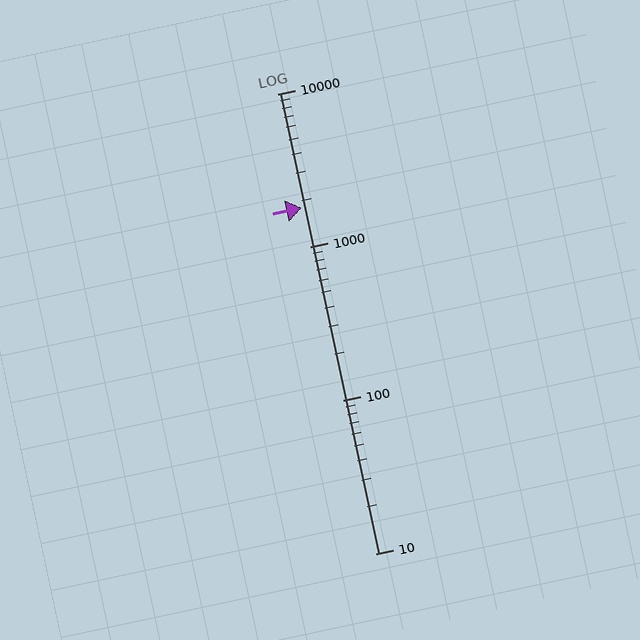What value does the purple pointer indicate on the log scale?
The pointer indicates approximately 1800.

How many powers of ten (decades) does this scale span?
The scale spans 3 decades, from 10 to 10000.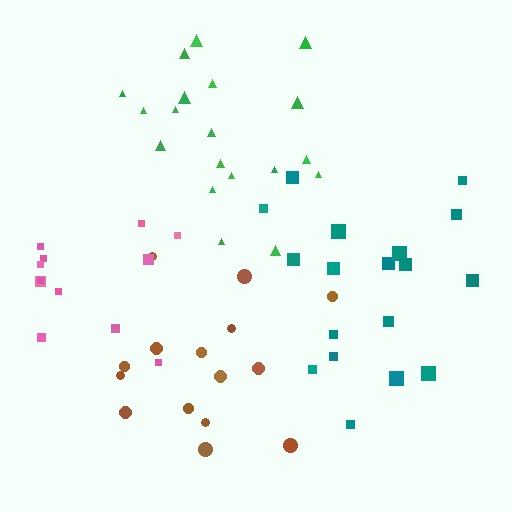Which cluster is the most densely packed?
Green.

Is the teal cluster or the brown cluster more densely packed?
Brown.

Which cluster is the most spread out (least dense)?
Pink.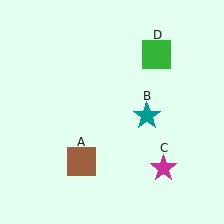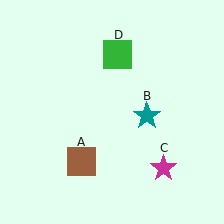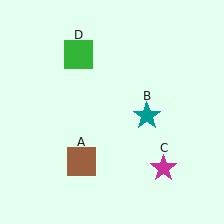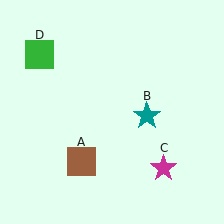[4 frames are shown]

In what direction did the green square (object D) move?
The green square (object D) moved left.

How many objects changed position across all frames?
1 object changed position: green square (object D).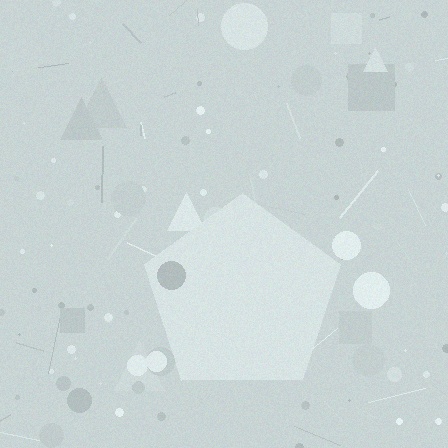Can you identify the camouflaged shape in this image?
The camouflaged shape is a pentagon.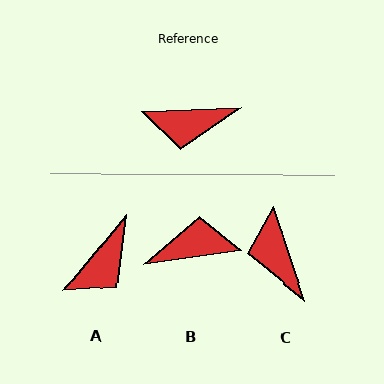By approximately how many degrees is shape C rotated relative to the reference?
Approximately 73 degrees clockwise.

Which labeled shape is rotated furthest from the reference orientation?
B, about 174 degrees away.